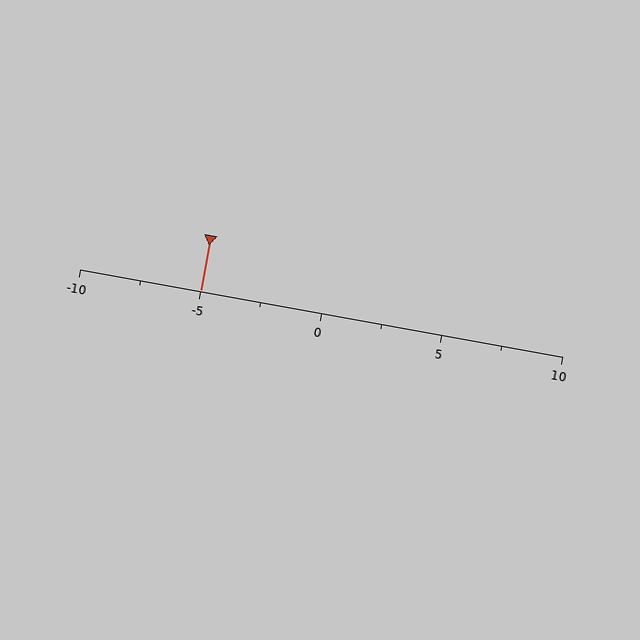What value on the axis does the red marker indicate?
The marker indicates approximately -5.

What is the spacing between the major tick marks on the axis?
The major ticks are spaced 5 apart.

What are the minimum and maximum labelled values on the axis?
The axis runs from -10 to 10.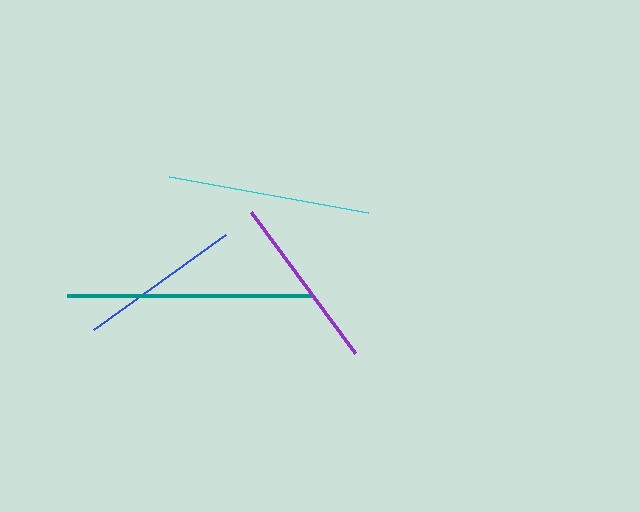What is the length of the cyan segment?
The cyan segment is approximately 202 pixels long.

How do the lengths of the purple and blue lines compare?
The purple and blue lines are approximately the same length.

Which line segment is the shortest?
The blue line is the shortest at approximately 162 pixels.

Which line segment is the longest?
The teal line is the longest at approximately 243 pixels.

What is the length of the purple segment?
The purple segment is approximately 176 pixels long.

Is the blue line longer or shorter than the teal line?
The teal line is longer than the blue line.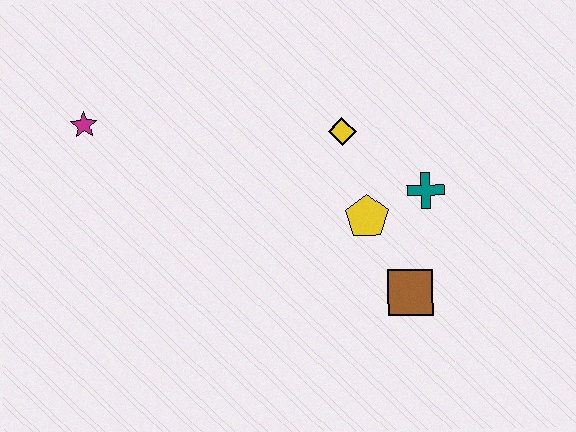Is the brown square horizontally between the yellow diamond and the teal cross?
Yes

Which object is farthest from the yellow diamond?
The magenta star is farthest from the yellow diamond.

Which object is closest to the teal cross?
The yellow pentagon is closest to the teal cross.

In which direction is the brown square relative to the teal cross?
The brown square is below the teal cross.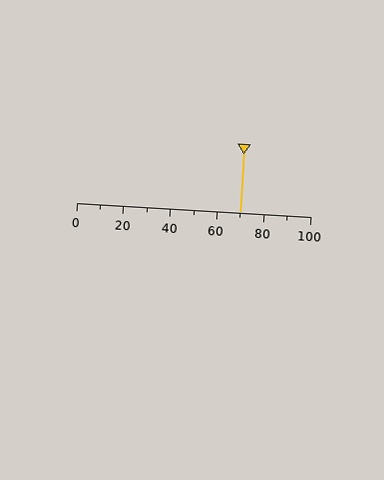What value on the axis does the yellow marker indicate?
The marker indicates approximately 70.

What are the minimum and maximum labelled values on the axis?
The axis runs from 0 to 100.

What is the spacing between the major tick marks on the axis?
The major ticks are spaced 20 apart.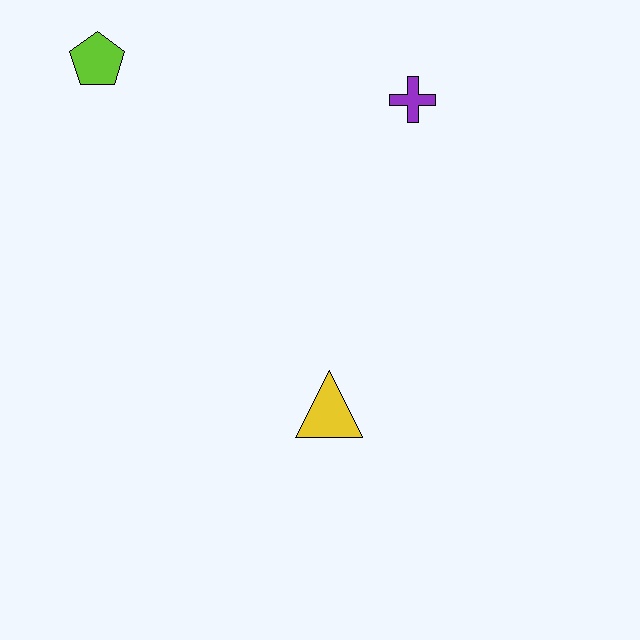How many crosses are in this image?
There is 1 cross.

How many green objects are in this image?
There are no green objects.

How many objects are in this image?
There are 3 objects.